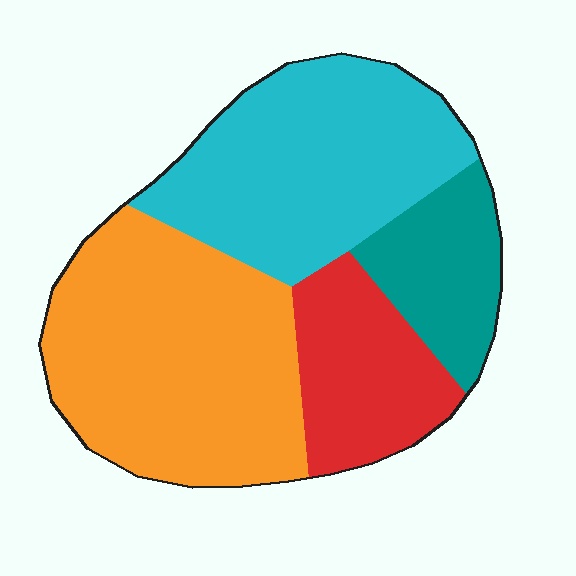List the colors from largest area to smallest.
From largest to smallest: orange, cyan, red, teal.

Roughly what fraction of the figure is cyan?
Cyan takes up about one third (1/3) of the figure.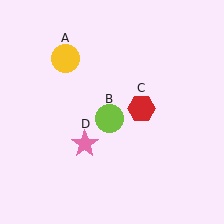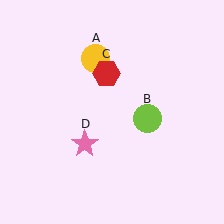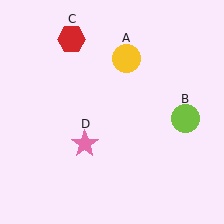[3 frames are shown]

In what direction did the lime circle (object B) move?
The lime circle (object B) moved right.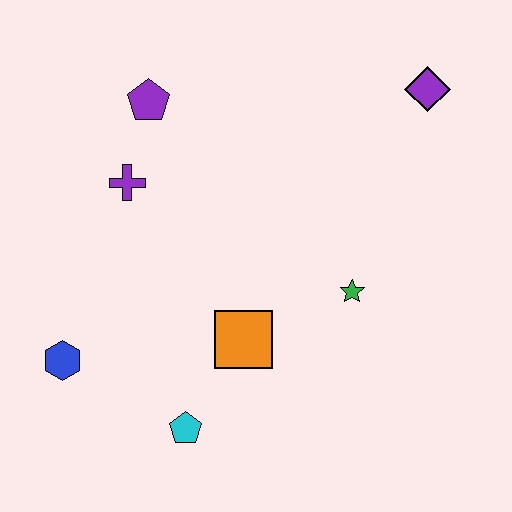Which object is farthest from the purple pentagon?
The cyan pentagon is farthest from the purple pentagon.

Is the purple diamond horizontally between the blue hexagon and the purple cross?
No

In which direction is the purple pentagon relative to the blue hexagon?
The purple pentagon is above the blue hexagon.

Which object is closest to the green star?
The orange square is closest to the green star.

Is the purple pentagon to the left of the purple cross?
No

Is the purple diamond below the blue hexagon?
No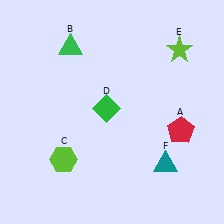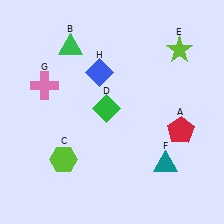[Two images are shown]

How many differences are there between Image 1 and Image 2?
There are 2 differences between the two images.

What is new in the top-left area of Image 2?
A pink cross (G) was added in the top-left area of Image 2.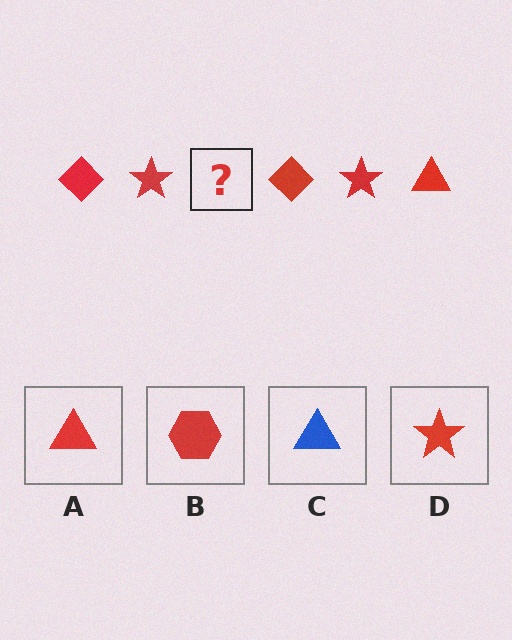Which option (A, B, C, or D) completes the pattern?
A.